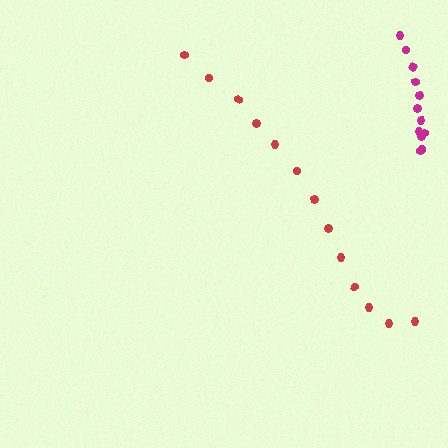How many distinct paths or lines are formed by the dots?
There are 2 distinct paths.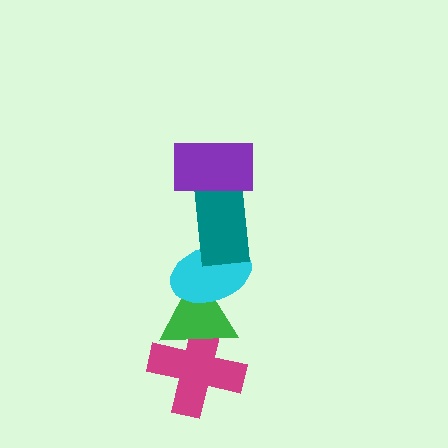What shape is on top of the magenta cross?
The green triangle is on top of the magenta cross.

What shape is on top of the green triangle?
The cyan ellipse is on top of the green triangle.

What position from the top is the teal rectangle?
The teal rectangle is 2nd from the top.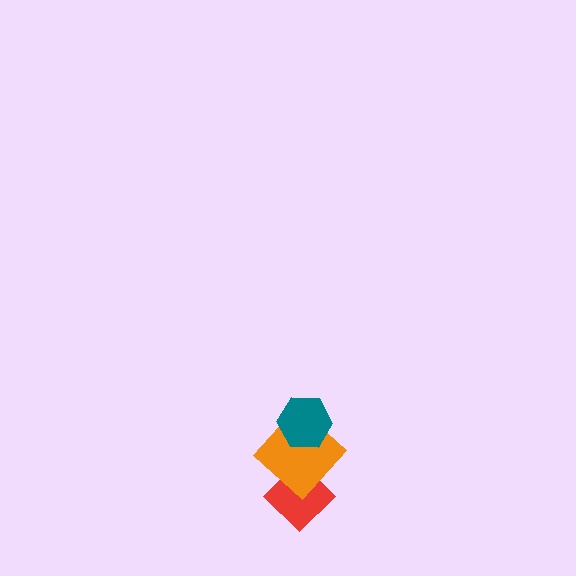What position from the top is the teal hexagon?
The teal hexagon is 1st from the top.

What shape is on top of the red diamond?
The orange diamond is on top of the red diamond.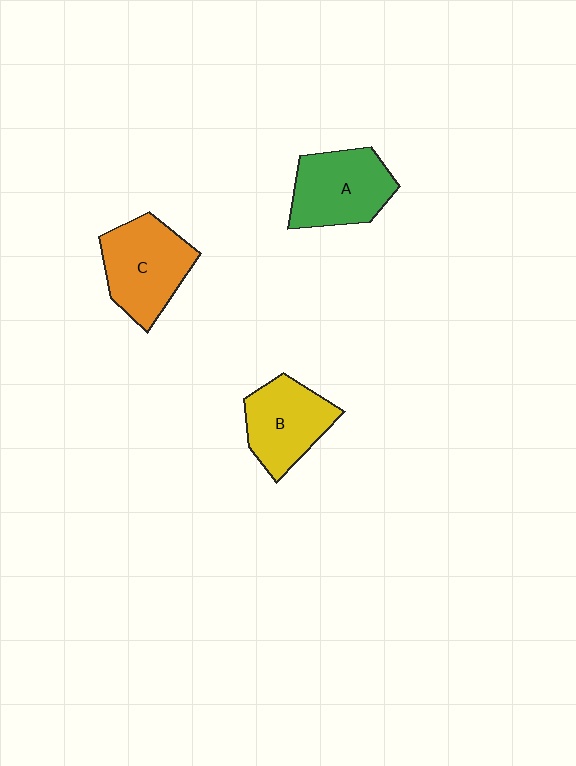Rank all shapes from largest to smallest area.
From largest to smallest: C (orange), A (green), B (yellow).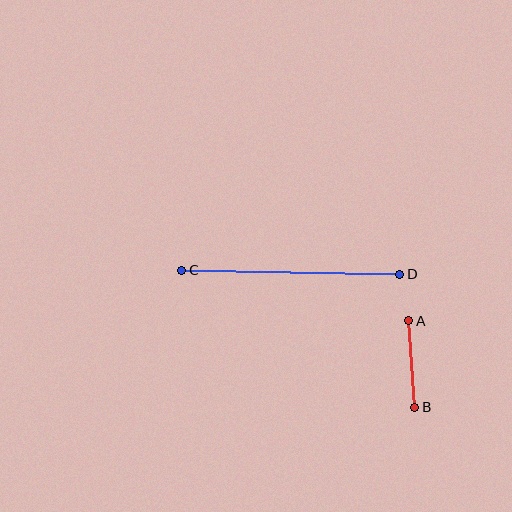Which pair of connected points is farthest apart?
Points C and D are farthest apart.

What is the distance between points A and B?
The distance is approximately 87 pixels.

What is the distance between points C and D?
The distance is approximately 218 pixels.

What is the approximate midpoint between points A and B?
The midpoint is at approximately (412, 364) pixels.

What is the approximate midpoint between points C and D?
The midpoint is at approximately (291, 272) pixels.